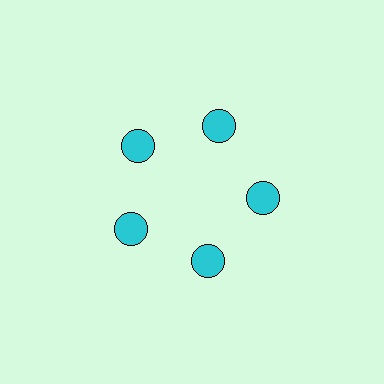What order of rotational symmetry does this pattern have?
This pattern has 5-fold rotational symmetry.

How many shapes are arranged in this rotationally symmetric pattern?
There are 5 shapes, arranged in 5 groups of 1.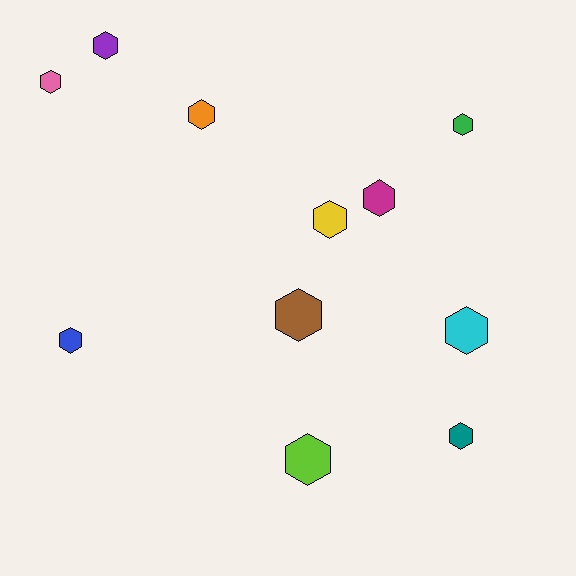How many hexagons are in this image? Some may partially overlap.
There are 11 hexagons.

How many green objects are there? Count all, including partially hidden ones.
There is 1 green object.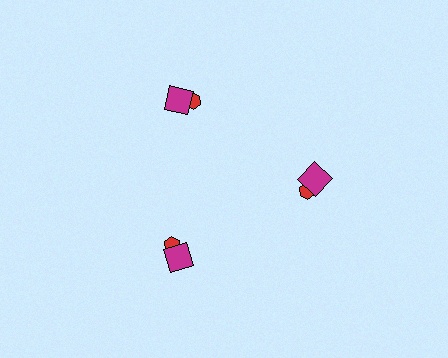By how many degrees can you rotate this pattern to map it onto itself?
The pattern maps onto itself every 120 degrees of rotation.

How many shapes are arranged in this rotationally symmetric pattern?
There are 6 shapes, arranged in 3 groups of 2.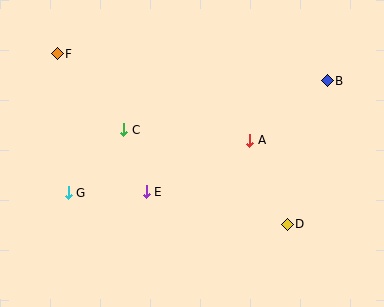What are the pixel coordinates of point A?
Point A is at (250, 140).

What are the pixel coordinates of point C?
Point C is at (124, 130).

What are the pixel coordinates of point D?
Point D is at (287, 224).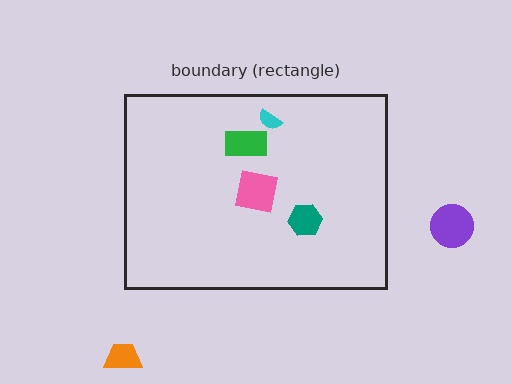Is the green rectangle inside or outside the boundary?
Inside.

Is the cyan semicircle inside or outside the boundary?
Inside.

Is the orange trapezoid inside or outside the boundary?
Outside.